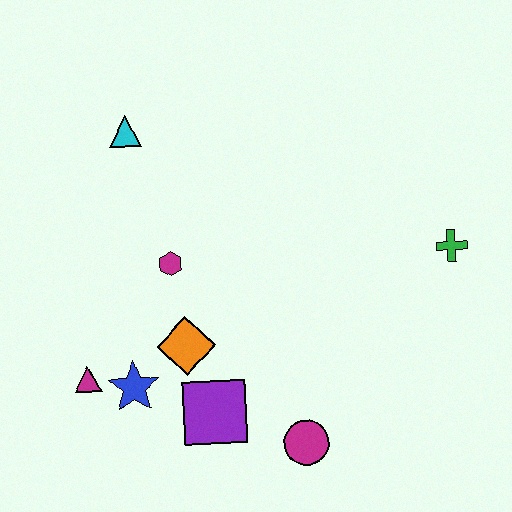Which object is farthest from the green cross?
The magenta triangle is farthest from the green cross.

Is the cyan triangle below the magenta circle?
No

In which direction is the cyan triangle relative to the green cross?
The cyan triangle is to the left of the green cross.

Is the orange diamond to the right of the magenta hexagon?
Yes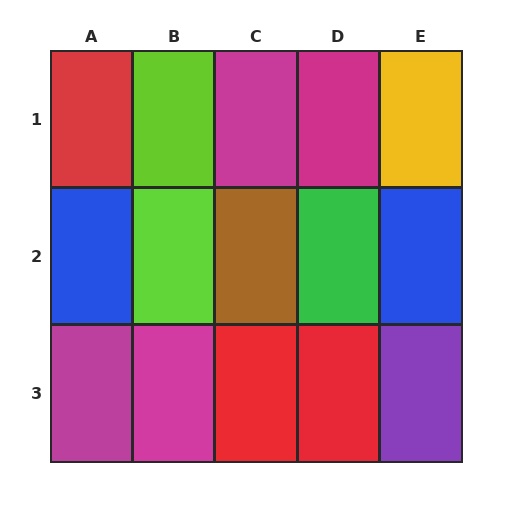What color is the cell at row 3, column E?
Purple.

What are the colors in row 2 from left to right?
Blue, lime, brown, green, blue.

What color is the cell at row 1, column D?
Magenta.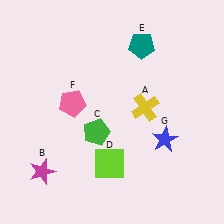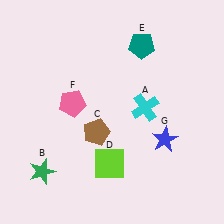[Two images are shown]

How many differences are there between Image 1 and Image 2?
There are 3 differences between the two images.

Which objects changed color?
A changed from yellow to cyan. B changed from magenta to green. C changed from green to brown.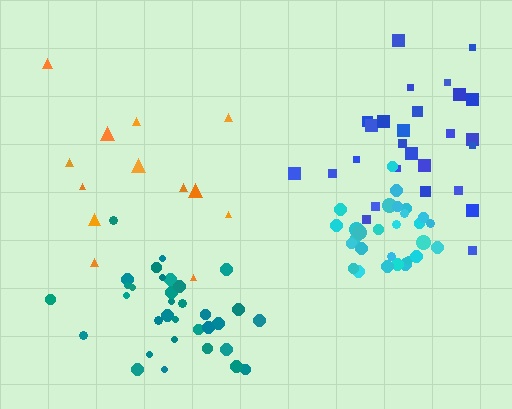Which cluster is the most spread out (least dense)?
Orange.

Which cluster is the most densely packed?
Cyan.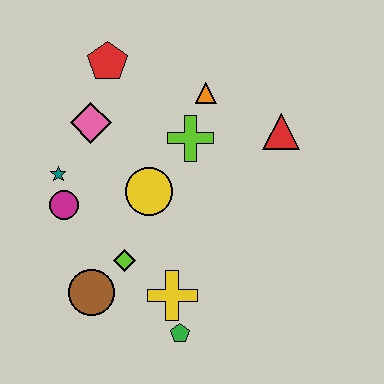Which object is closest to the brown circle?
The lime diamond is closest to the brown circle.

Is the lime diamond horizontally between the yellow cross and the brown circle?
Yes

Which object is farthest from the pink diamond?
The green pentagon is farthest from the pink diamond.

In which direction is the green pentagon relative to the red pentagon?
The green pentagon is below the red pentagon.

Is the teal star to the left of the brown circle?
Yes